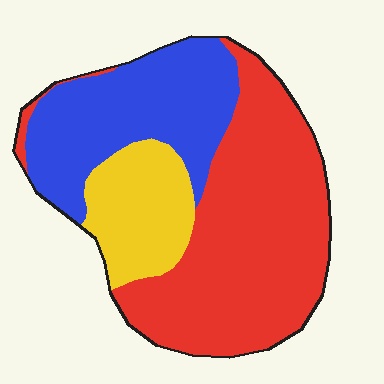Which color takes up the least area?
Yellow, at roughly 15%.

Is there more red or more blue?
Red.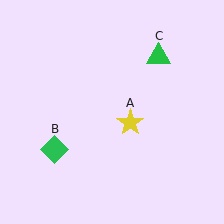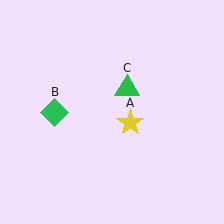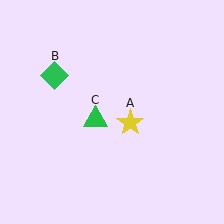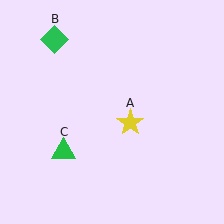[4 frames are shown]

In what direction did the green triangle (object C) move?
The green triangle (object C) moved down and to the left.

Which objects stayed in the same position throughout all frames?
Yellow star (object A) remained stationary.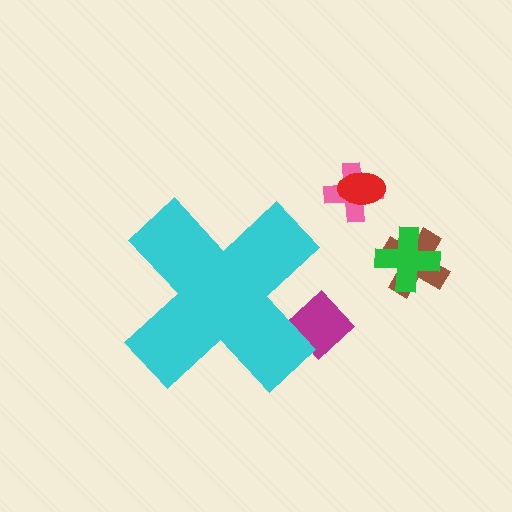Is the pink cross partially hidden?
No, the pink cross is fully visible.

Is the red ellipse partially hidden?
No, the red ellipse is fully visible.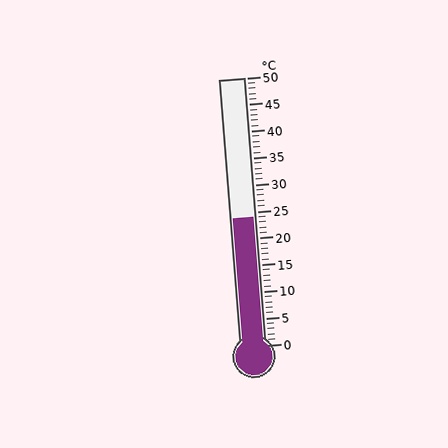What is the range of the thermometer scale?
The thermometer scale ranges from 0°C to 50°C.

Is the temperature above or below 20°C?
The temperature is above 20°C.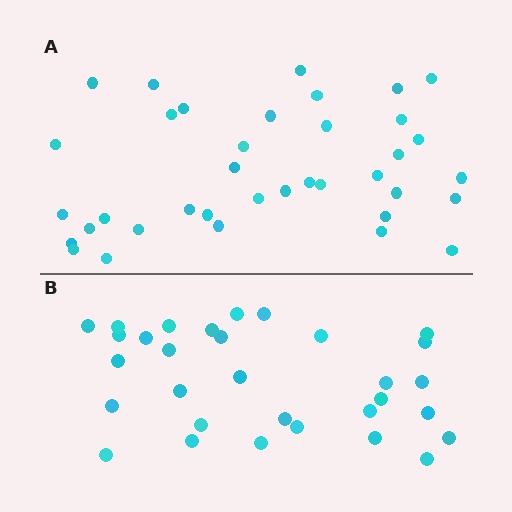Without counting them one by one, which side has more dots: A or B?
Region A (the top region) has more dots.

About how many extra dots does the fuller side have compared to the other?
Region A has about 6 more dots than region B.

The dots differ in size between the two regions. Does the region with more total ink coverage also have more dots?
No. Region B has more total ink coverage because its dots are larger, but region A actually contains more individual dots. Total area can be misleading — the number of items is what matters here.